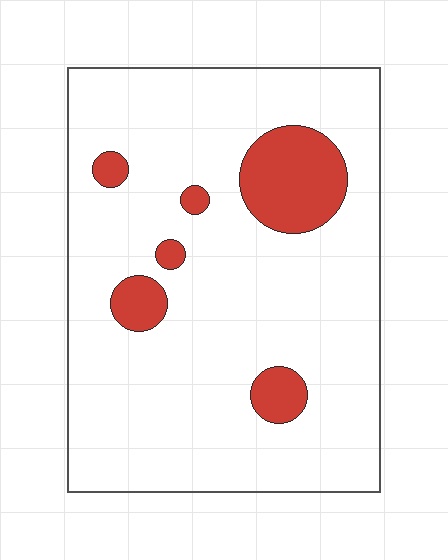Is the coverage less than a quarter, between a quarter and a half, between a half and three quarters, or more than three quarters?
Less than a quarter.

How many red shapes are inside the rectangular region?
6.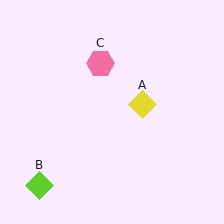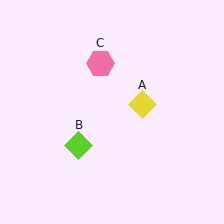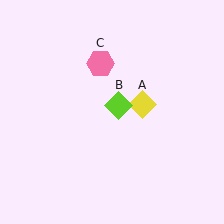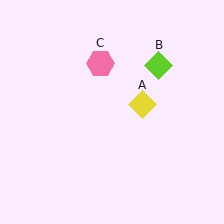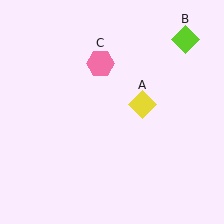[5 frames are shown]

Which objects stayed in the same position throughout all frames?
Yellow diamond (object A) and pink hexagon (object C) remained stationary.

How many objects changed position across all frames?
1 object changed position: lime diamond (object B).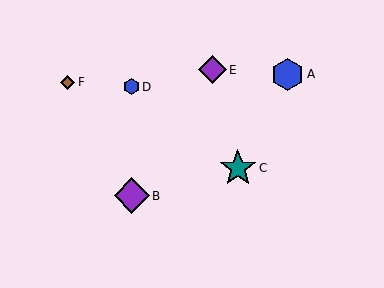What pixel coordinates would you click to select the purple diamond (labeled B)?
Click at (132, 195) to select the purple diamond B.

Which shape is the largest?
The teal star (labeled C) is the largest.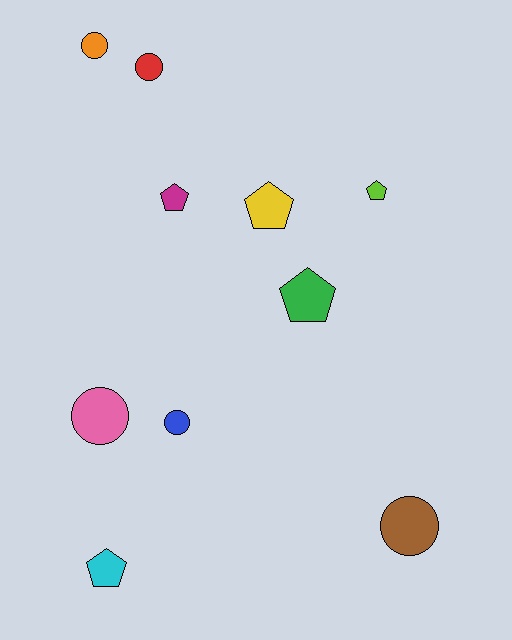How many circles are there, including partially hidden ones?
There are 5 circles.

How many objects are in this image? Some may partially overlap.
There are 10 objects.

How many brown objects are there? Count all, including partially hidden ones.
There is 1 brown object.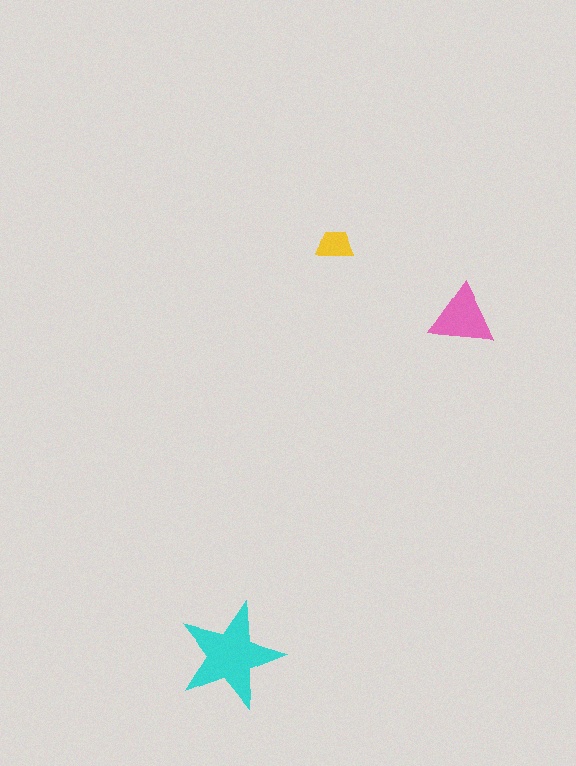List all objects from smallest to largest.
The yellow trapezoid, the pink triangle, the cyan star.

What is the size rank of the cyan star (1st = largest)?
1st.